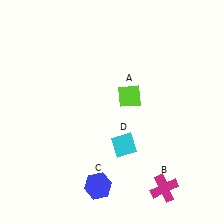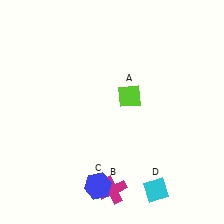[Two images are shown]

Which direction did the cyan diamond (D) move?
The cyan diamond (D) moved down.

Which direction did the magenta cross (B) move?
The magenta cross (B) moved left.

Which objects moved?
The objects that moved are: the magenta cross (B), the cyan diamond (D).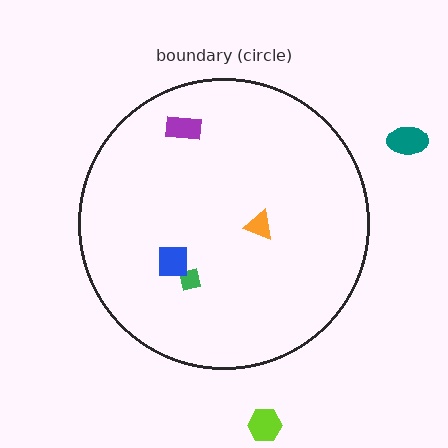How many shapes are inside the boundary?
4 inside, 2 outside.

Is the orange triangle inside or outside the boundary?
Inside.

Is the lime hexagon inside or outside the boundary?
Outside.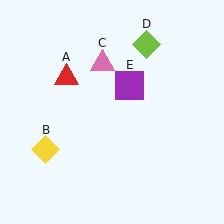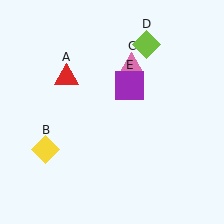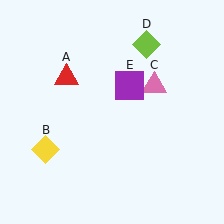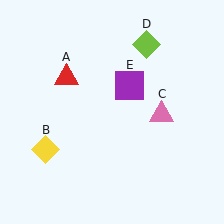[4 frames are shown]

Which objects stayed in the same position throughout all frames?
Red triangle (object A) and yellow diamond (object B) and lime diamond (object D) and purple square (object E) remained stationary.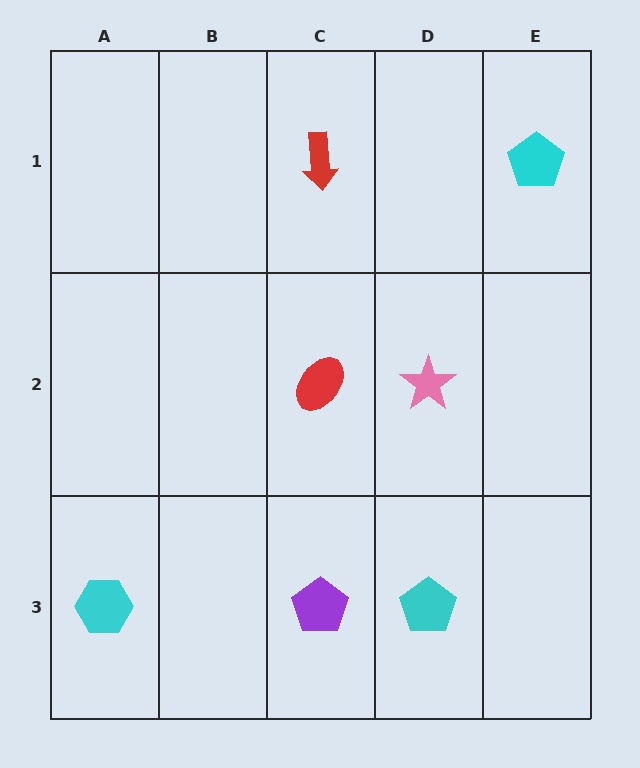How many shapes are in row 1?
2 shapes.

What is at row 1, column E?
A cyan pentagon.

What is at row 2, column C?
A red ellipse.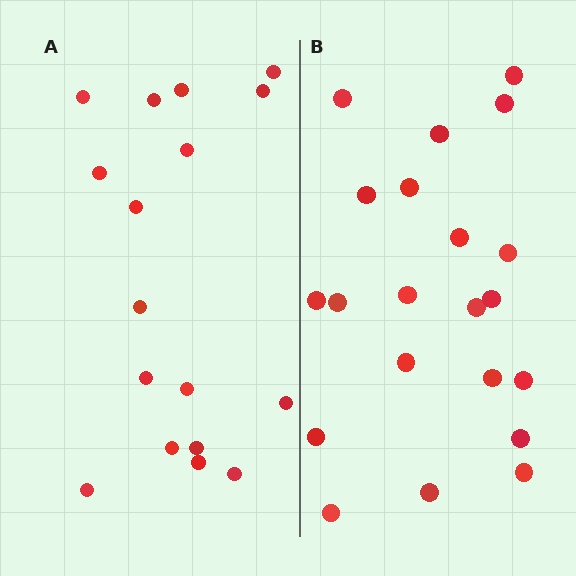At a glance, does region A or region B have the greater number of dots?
Region B (the right region) has more dots.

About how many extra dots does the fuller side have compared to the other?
Region B has about 4 more dots than region A.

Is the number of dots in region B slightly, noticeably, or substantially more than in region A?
Region B has only slightly more — the two regions are fairly close. The ratio is roughly 1.2 to 1.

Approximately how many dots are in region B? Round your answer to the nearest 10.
About 20 dots. (The exact count is 21, which rounds to 20.)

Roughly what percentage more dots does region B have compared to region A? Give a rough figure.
About 25% more.